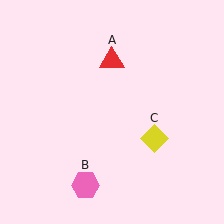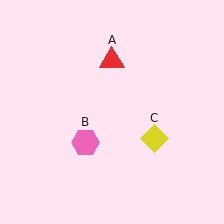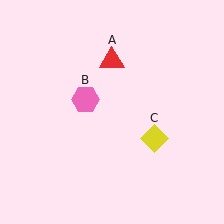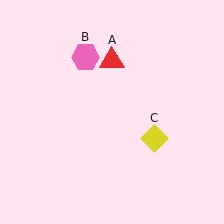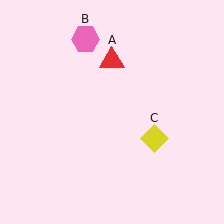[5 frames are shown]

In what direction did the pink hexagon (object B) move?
The pink hexagon (object B) moved up.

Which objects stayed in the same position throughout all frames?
Red triangle (object A) and yellow diamond (object C) remained stationary.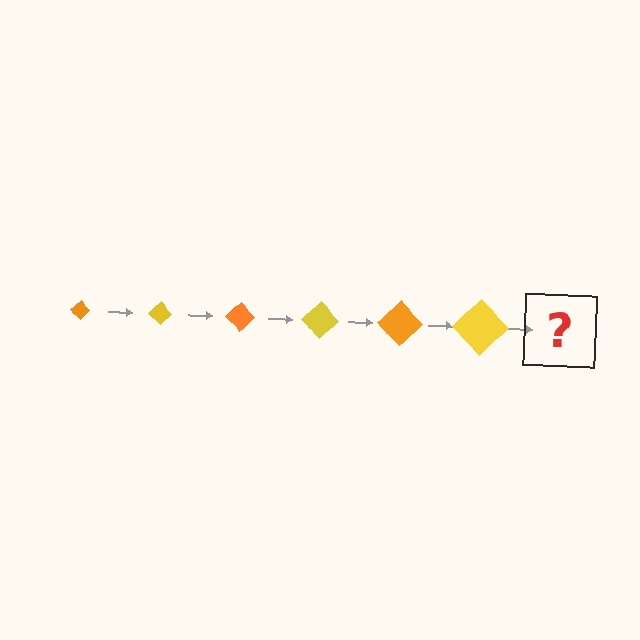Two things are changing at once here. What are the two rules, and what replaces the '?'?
The two rules are that the diamond grows larger each step and the color cycles through orange and yellow. The '?' should be an orange diamond, larger than the previous one.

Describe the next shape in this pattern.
It should be an orange diamond, larger than the previous one.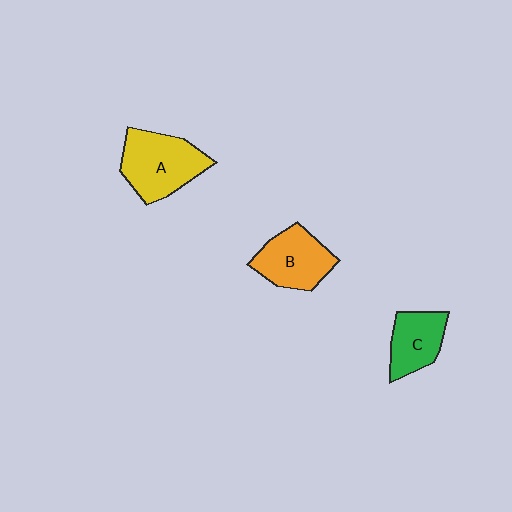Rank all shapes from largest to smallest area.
From largest to smallest: A (yellow), B (orange), C (green).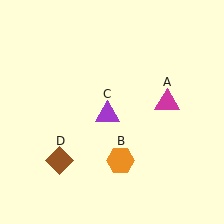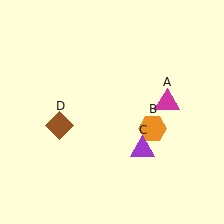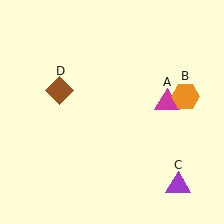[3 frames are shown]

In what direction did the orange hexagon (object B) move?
The orange hexagon (object B) moved up and to the right.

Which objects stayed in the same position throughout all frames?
Magenta triangle (object A) remained stationary.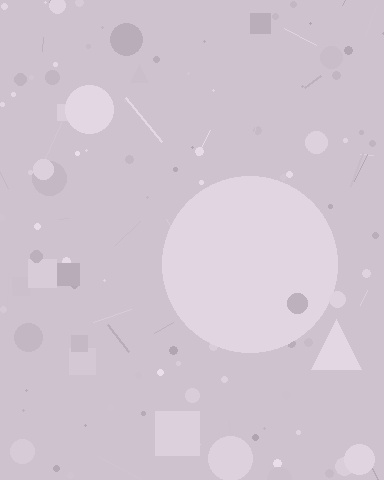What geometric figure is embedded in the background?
A circle is embedded in the background.